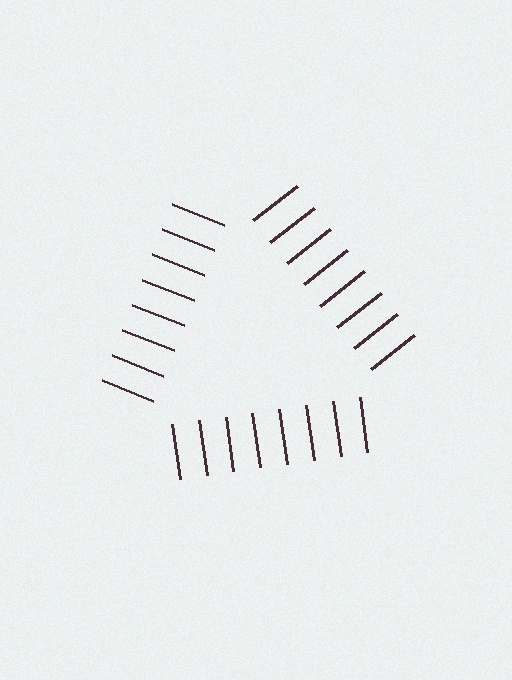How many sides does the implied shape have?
3 sides — the line-ends trace a triangle.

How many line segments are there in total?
24 — 8 along each of the 3 edges.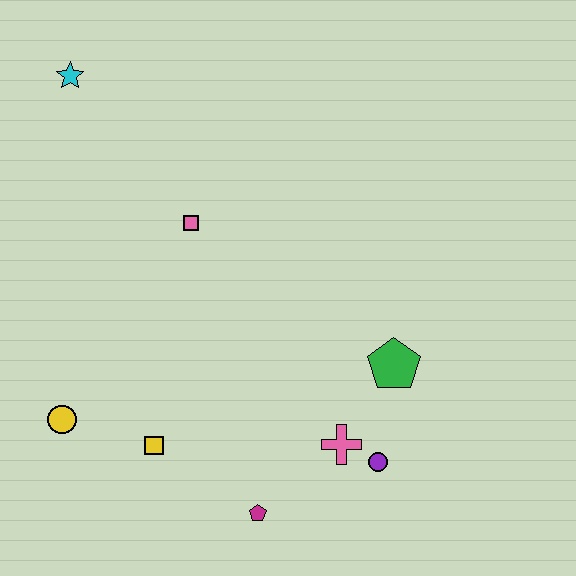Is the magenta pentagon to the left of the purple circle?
Yes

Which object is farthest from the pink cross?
The cyan star is farthest from the pink cross.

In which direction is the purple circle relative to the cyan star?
The purple circle is below the cyan star.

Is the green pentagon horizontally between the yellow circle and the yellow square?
No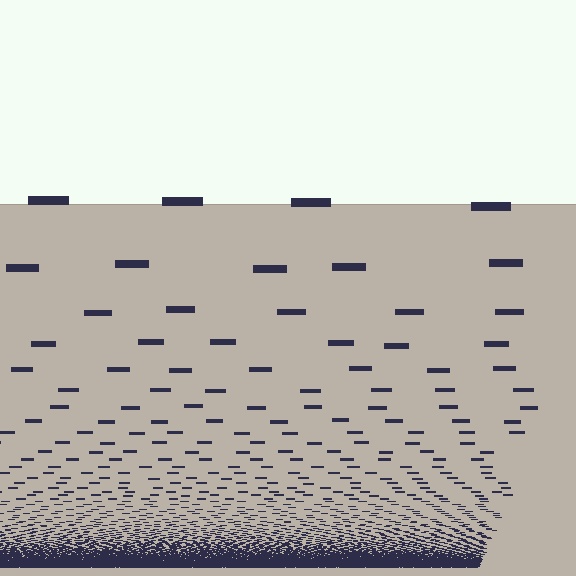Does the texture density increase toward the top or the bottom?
Density increases toward the bottom.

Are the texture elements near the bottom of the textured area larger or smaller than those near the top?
Smaller. The gradient is inverted — elements near the bottom are smaller and denser.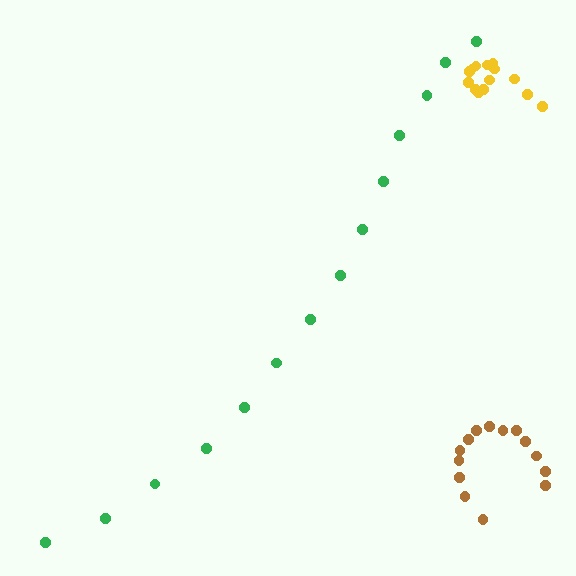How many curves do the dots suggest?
There are 3 distinct paths.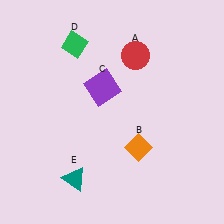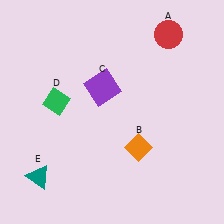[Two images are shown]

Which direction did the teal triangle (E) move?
The teal triangle (E) moved left.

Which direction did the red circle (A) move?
The red circle (A) moved right.